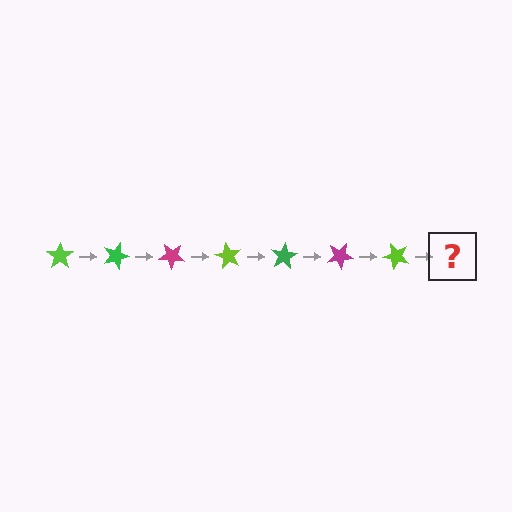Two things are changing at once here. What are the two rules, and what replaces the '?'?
The two rules are that it rotates 20 degrees each step and the color cycles through lime, green, and magenta. The '?' should be a green star, rotated 140 degrees from the start.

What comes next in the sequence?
The next element should be a green star, rotated 140 degrees from the start.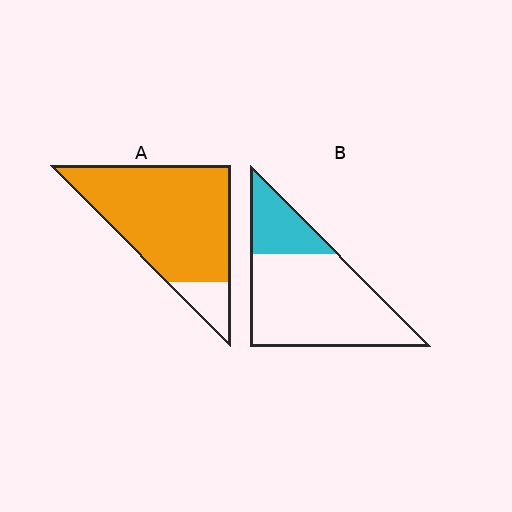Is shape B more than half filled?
No.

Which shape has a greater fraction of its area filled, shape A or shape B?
Shape A.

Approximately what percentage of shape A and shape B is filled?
A is approximately 85% and B is approximately 25%.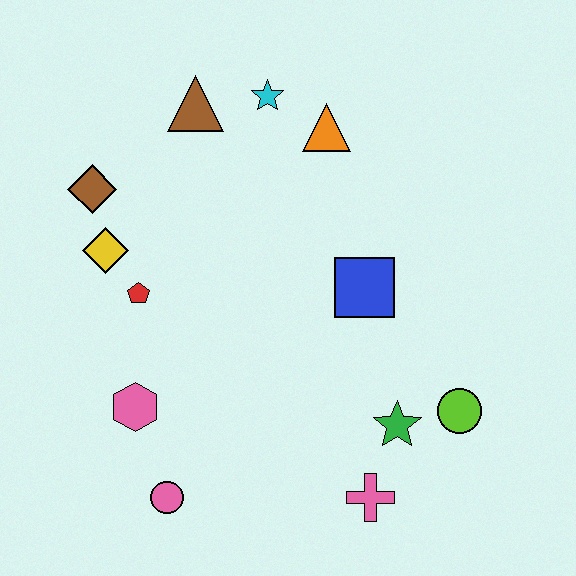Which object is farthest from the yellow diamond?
The lime circle is farthest from the yellow diamond.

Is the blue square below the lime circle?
No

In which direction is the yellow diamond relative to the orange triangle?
The yellow diamond is to the left of the orange triangle.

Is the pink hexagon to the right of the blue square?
No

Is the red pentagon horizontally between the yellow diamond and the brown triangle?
Yes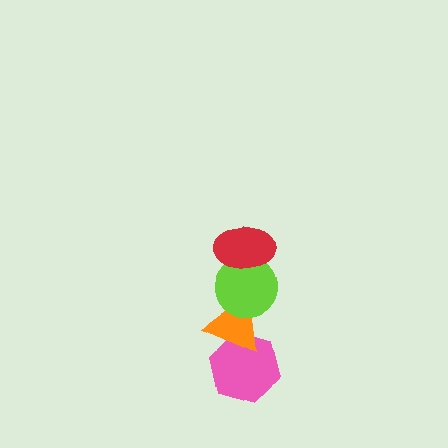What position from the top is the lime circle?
The lime circle is 2nd from the top.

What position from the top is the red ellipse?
The red ellipse is 1st from the top.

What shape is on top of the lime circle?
The red ellipse is on top of the lime circle.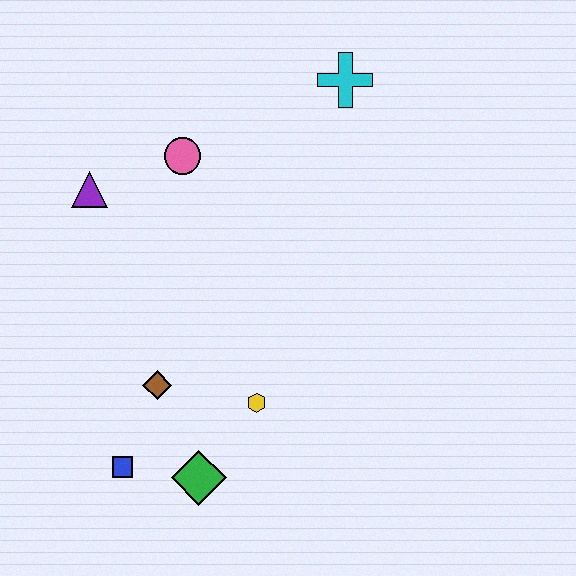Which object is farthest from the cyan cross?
The blue square is farthest from the cyan cross.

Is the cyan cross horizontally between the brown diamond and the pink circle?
No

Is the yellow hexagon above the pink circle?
No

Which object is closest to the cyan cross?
The pink circle is closest to the cyan cross.